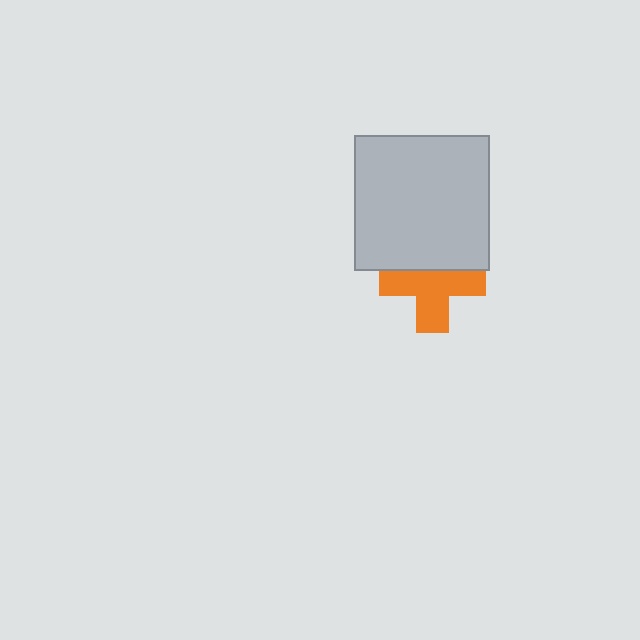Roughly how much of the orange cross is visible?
About half of it is visible (roughly 64%).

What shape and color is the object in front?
The object in front is a light gray square.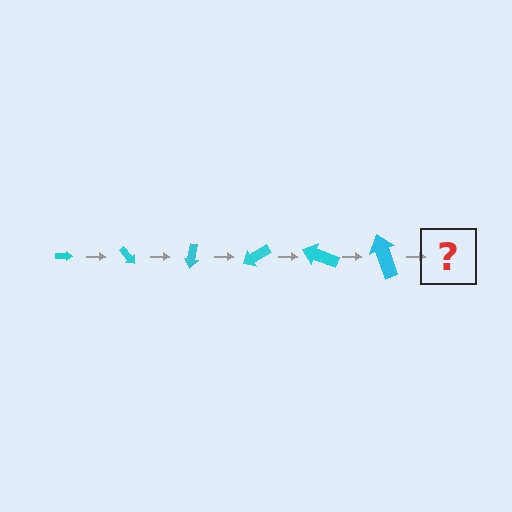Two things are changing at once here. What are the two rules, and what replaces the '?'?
The two rules are that the arrow grows larger each step and it rotates 50 degrees each step. The '?' should be an arrow, larger than the previous one and rotated 300 degrees from the start.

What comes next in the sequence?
The next element should be an arrow, larger than the previous one and rotated 300 degrees from the start.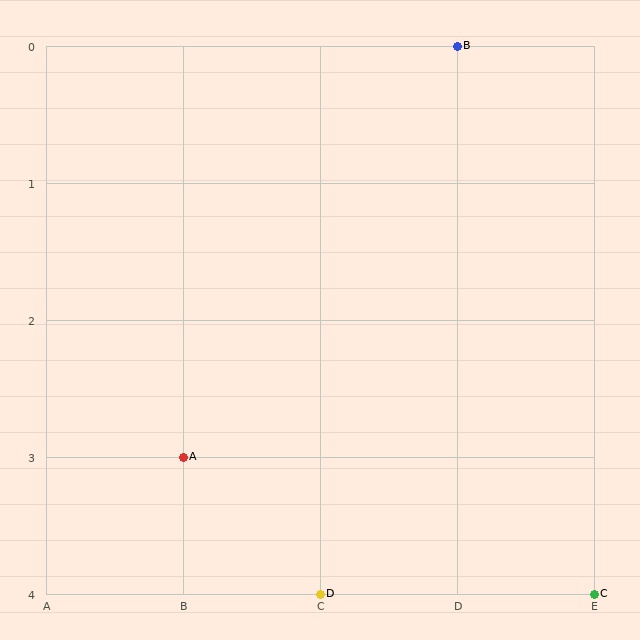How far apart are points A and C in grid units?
Points A and C are 3 columns and 1 row apart (about 3.2 grid units diagonally).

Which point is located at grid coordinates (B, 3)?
Point A is at (B, 3).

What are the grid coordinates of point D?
Point D is at grid coordinates (C, 4).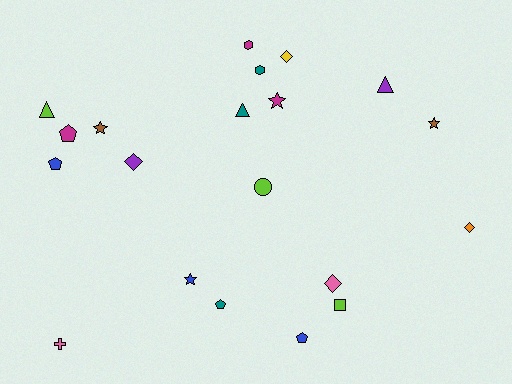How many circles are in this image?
There is 1 circle.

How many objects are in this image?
There are 20 objects.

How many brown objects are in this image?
There are 2 brown objects.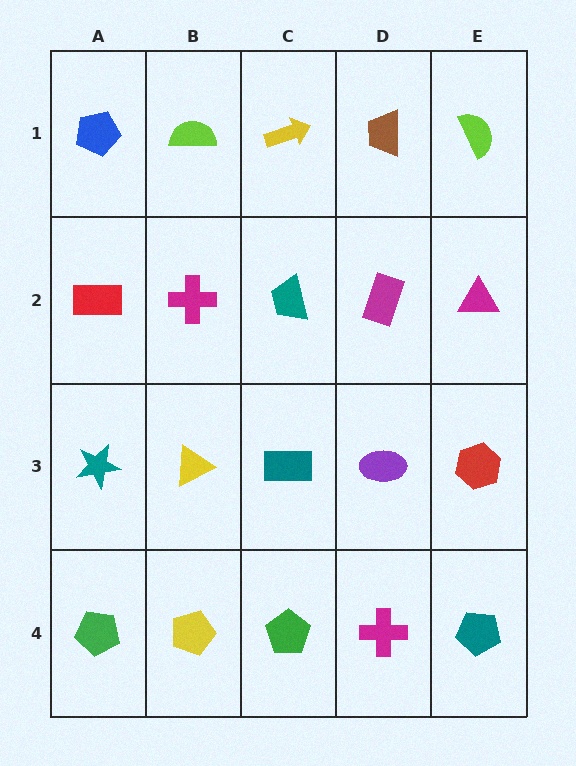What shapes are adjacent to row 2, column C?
A yellow arrow (row 1, column C), a teal rectangle (row 3, column C), a magenta cross (row 2, column B), a magenta rectangle (row 2, column D).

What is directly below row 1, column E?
A magenta triangle.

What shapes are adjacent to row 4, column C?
A teal rectangle (row 3, column C), a yellow pentagon (row 4, column B), a magenta cross (row 4, column D).